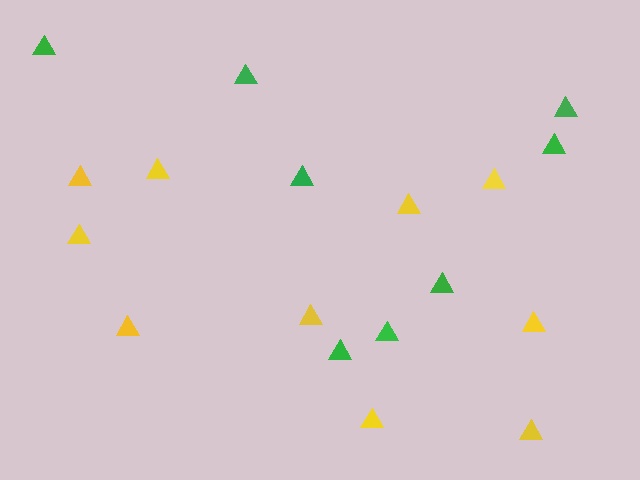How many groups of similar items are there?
There are 2 groups: one group of yellow triangles (10) and one group of green triangles (8).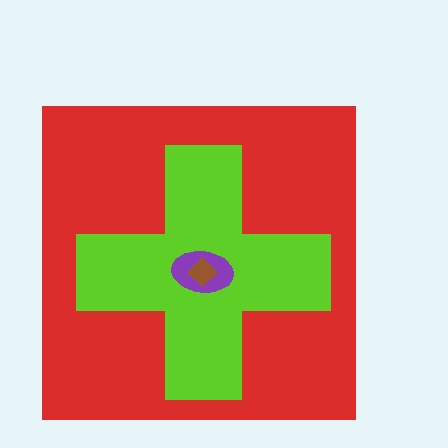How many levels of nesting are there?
4.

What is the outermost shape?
The red square.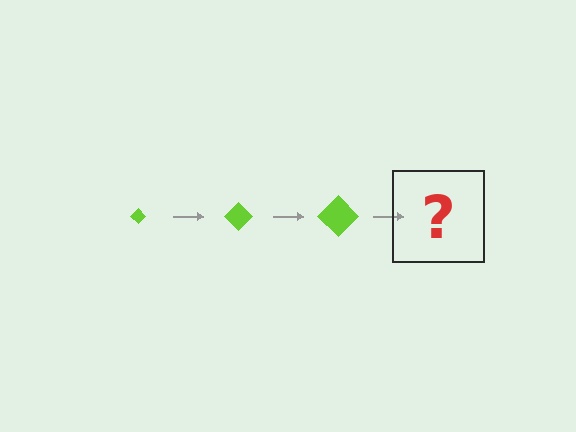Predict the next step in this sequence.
The next step is a lime diamond, larger than the previous one.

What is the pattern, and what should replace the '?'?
The pattern is that the diamond gets progressively larger each step. The '?' should be a lime diamond, larger than the previous one.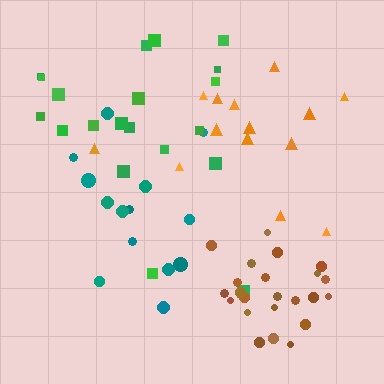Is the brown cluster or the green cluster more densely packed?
Brown.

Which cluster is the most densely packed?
Brown.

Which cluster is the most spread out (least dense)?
Orange.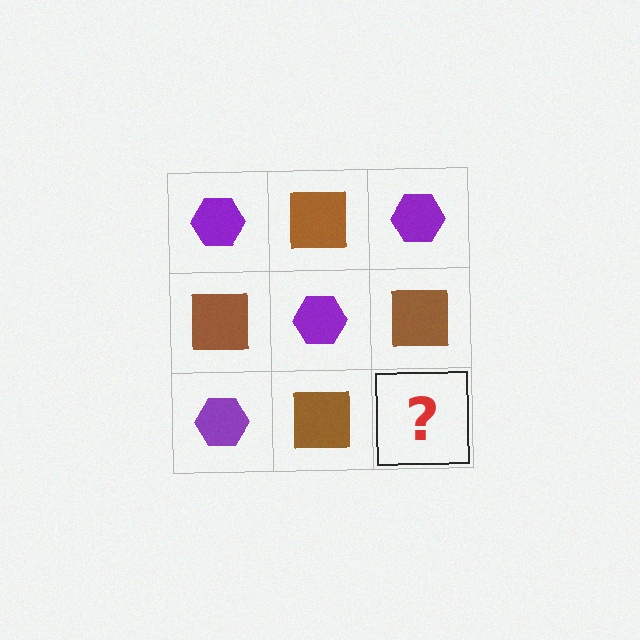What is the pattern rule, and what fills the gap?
The rule is that it alternates purple hexagon and brown square in a checkerboard pattern. The gap should be filled with a purple hexagon.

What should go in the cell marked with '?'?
The missing cell should contain a purple hexagon.